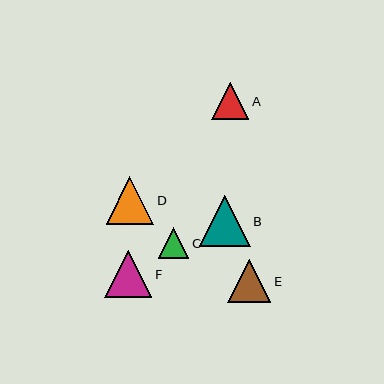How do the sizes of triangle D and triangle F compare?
Triangle D and triangle F are approximately the same size.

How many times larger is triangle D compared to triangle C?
Triangle D is approximately 1.6 times the size of triangle C.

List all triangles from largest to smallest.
From largest to smallest: B, D, F, E, A, C.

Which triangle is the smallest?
Triangle C is the smallest with a size of approximately 30 pixels.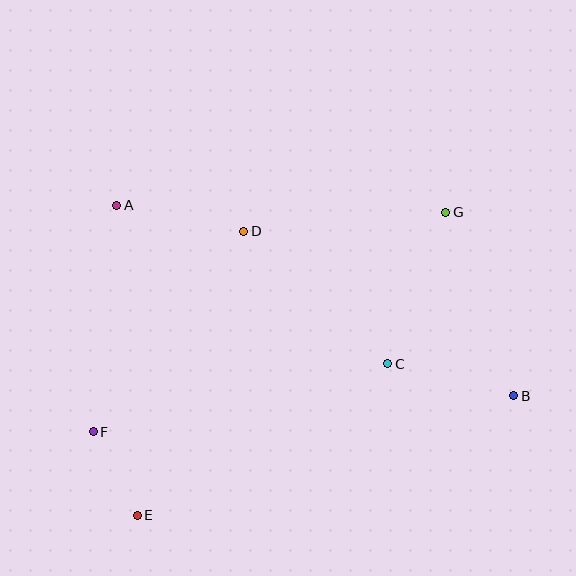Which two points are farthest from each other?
Points A and B are farthest from each other.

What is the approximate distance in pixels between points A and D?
The distance between A and D is approximately 130 pixels.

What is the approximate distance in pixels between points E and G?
The distance between E and G is approximately 432 pixels.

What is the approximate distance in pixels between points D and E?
The distance between D and E is approximately 303 pixels.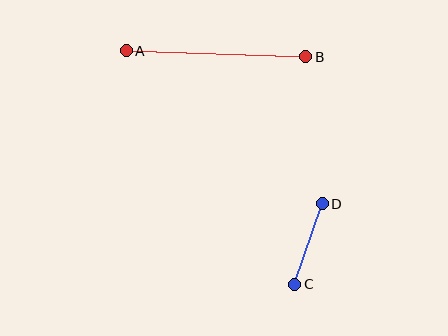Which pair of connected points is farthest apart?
Points A and B are farthest apart.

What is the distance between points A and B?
The distance is approximately 179 pixels.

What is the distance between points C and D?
The distance is approximately 85 pixels.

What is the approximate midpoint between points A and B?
The midpoint is at approximately (216, 54) pixels.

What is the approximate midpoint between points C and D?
The midpoint is at approximately (308, 244) pixels.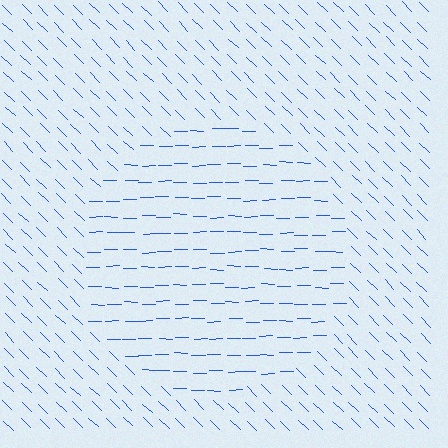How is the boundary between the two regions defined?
The boundary is defined purely by a change in line orientation (approximately 45 degrees difference). All lines are the same color and thickness.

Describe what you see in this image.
The image is filled with small blue line segments. A circle region in the image has lines oriented differently from the surrounding lines, creating a visible texture boundary.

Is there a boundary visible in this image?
Yes, there is a texture boundary formed by a change in line orientation.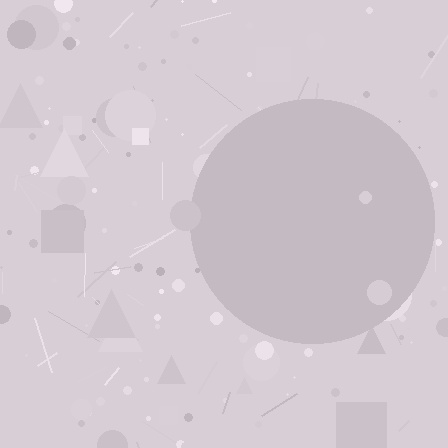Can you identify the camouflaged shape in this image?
The camouflaged shape is a circle.